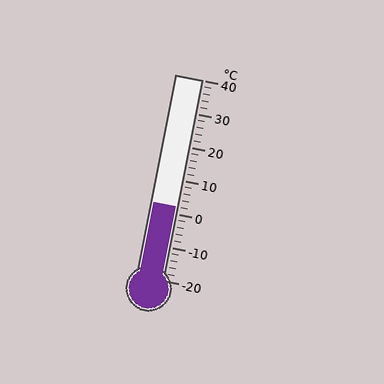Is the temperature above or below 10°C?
The temperature is below 10°C.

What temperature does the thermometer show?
The thermometer shows approximately 2°C.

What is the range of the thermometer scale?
The thermometer scale ranges from -20°C to 40°C.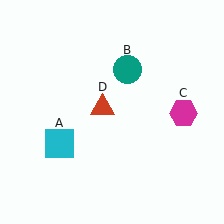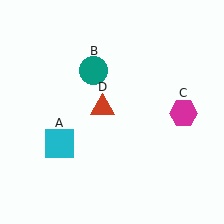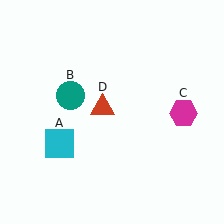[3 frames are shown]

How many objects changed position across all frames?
1 object changed position: teal circle (object B).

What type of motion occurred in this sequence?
The teal circle (object B) rotated counterclockwise around the center of the scene.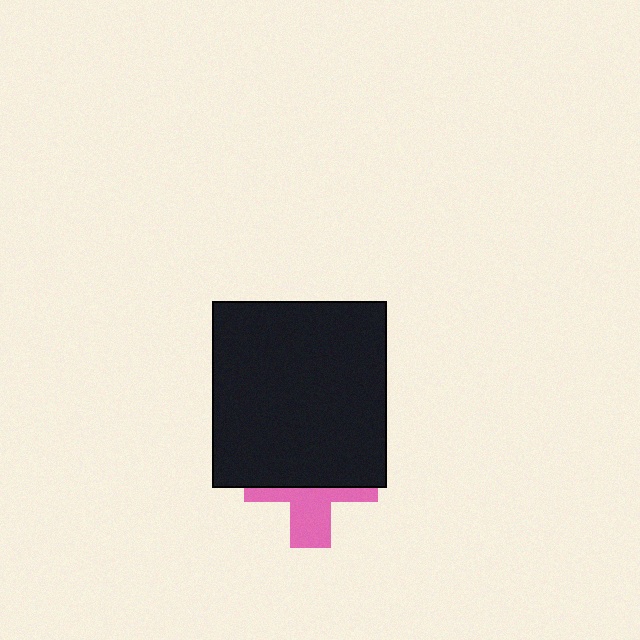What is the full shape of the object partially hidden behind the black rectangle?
The partially hidden object is a pink cross.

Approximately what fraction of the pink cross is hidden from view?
Roughly 59% of the pink cross is hidden behind the black rectangle.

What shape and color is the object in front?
The object in front is a black rectangle.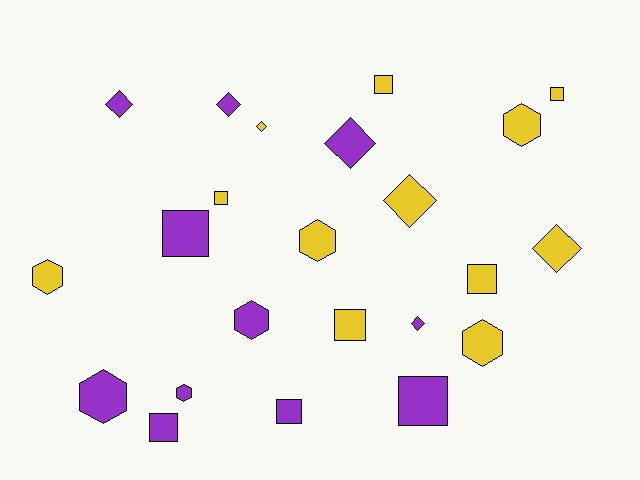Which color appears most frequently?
Yellow, with 12 objects.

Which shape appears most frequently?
Square, with 9 objects.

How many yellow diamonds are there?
There are 3 yellow diamonds.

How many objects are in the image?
There are 23 objects.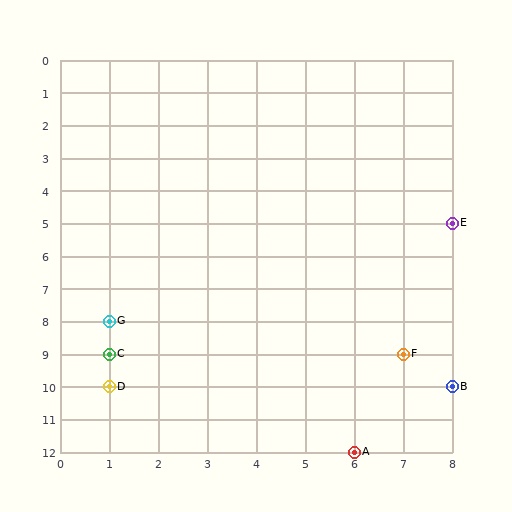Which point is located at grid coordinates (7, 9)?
Point F is at (7, 9).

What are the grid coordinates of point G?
Point G is at grid coordinates (1, 8).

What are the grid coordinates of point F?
Point F is at grid coordinates (7, 9).